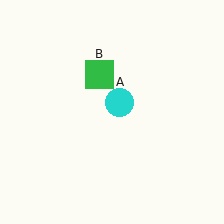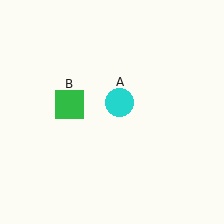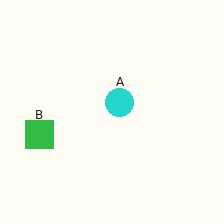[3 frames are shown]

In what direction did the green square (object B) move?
The green square (object B) moved down and to the left.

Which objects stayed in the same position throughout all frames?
Cyan circle (object A) remained stationary.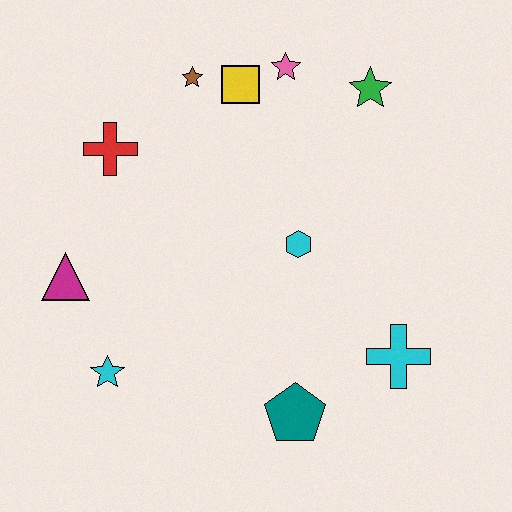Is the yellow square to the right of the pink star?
No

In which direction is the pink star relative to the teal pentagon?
The pink star is above the teal pentagon.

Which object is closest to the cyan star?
The magenta triangle is closest to the cyan star.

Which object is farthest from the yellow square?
The teal pentagon is farthest from the yellow square.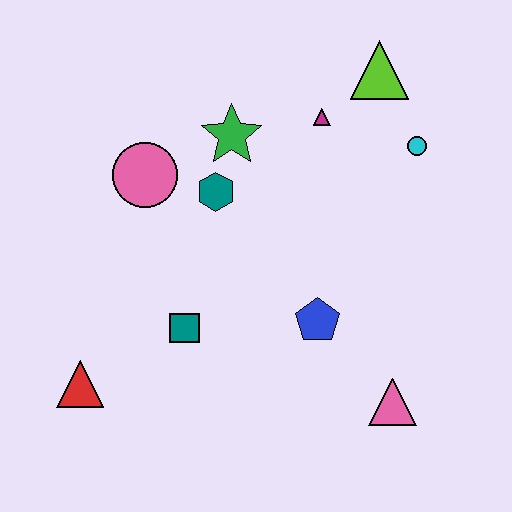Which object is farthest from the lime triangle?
The red triangle is farthest from the lime triangle.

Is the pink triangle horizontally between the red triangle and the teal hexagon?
No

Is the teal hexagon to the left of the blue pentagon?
Yes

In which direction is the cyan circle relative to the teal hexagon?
The cyan circle is to the right of the teal hexagon.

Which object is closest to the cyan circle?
The lime triangle is closest to the cyan circle.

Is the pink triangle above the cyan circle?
No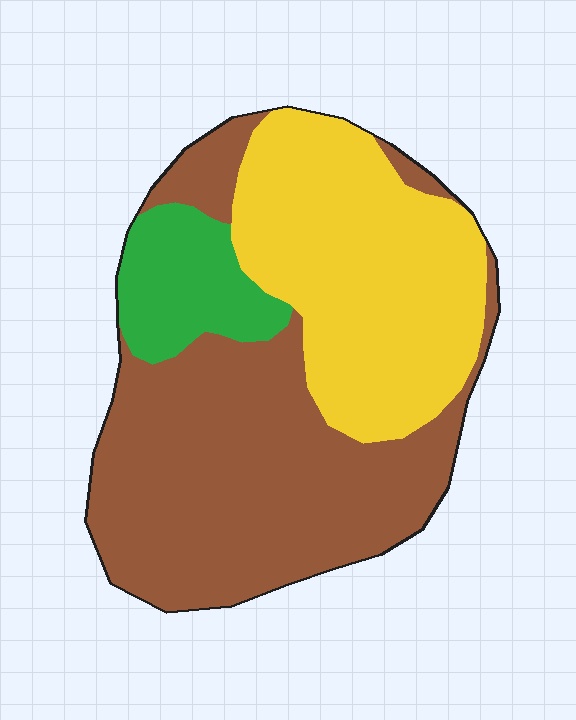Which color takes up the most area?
Brown, at roughly 50%.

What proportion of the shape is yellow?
Yellow covers about 35% of the shape.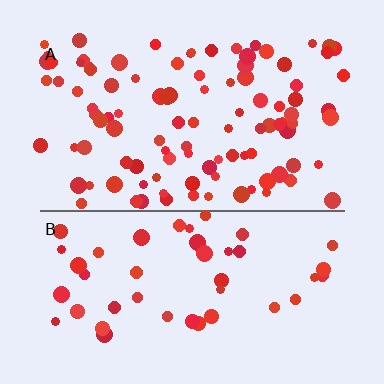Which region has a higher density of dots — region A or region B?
A (the top).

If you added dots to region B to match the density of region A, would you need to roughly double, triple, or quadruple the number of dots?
Approximately double.